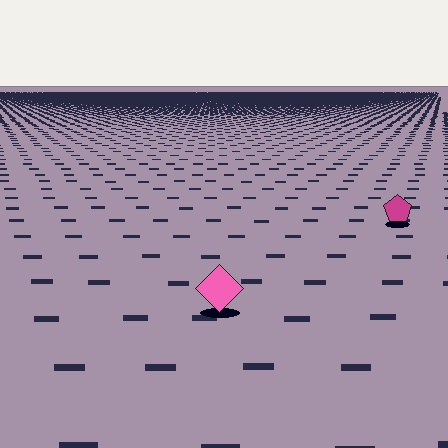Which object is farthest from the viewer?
The magenta pentagon is farthest from the viewer. It appears smaller and the ground texture around it is denser.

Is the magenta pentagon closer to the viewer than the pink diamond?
No. The pink diamond is closer — you can tell from the texture gradient: the ground texture is coarser near it.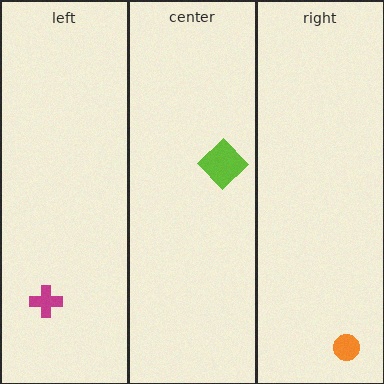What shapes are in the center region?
The lime diamond.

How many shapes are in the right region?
1.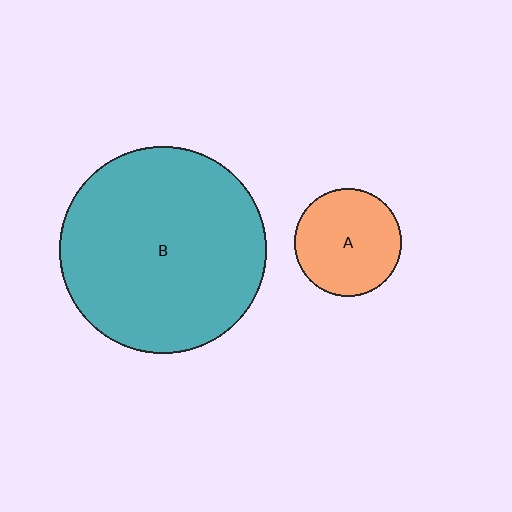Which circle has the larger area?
Circle B (teal).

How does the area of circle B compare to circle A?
Approximately 3.7 times.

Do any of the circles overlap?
No, none of the circles overlap.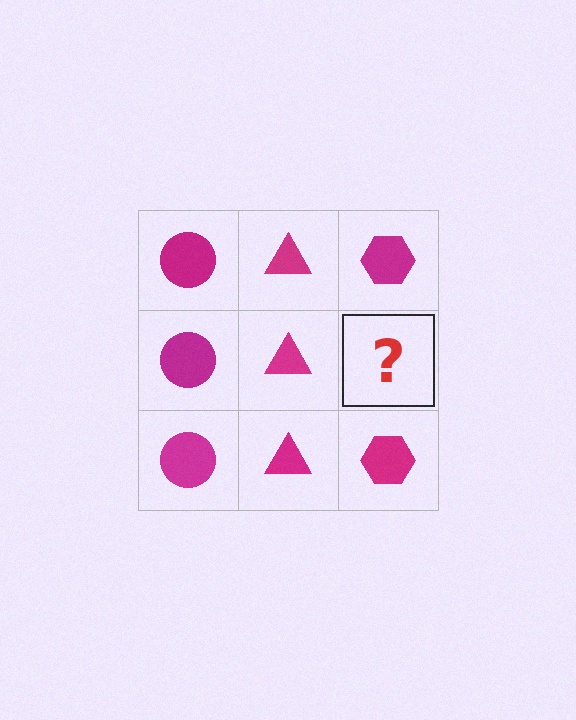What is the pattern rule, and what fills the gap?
The rule is that each column has a consistent shape. The gap should be filled with a magenta hexagon.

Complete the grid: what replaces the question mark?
The question mark should be replaced with a magenta hexagon.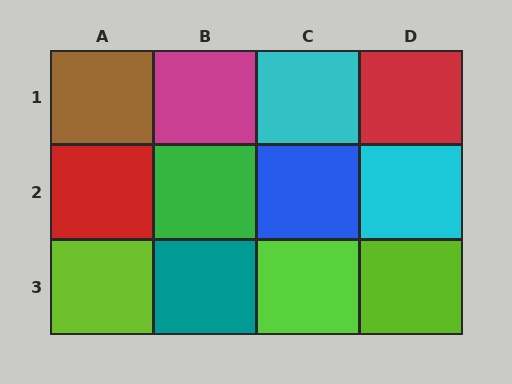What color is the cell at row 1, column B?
Magenta.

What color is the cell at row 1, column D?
Red.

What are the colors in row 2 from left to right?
Red, green, blue, cyan.